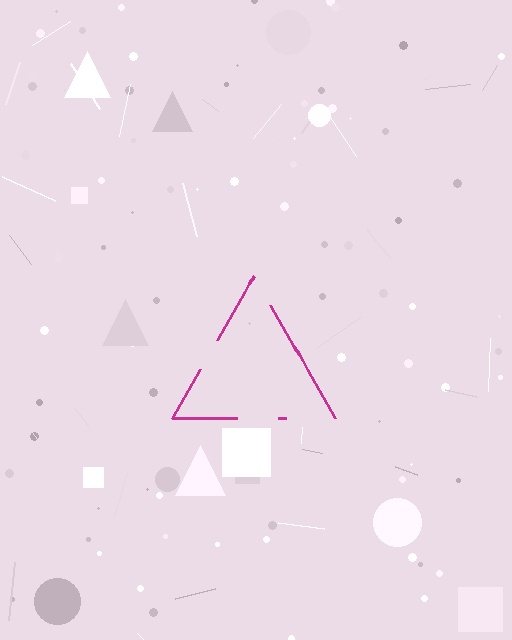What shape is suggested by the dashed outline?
The dashed outline suggests a triangle.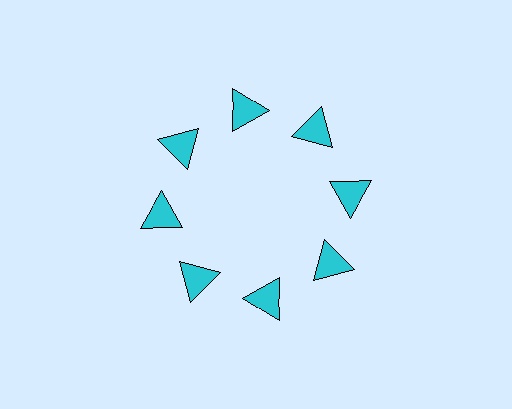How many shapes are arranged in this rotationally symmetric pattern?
There are 8 shapes, arranged in 8 groups of 1.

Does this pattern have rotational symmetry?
Yes, this pattern has 8-fold rotational symmetry. It looks the same after rotating 45 degrees around the center.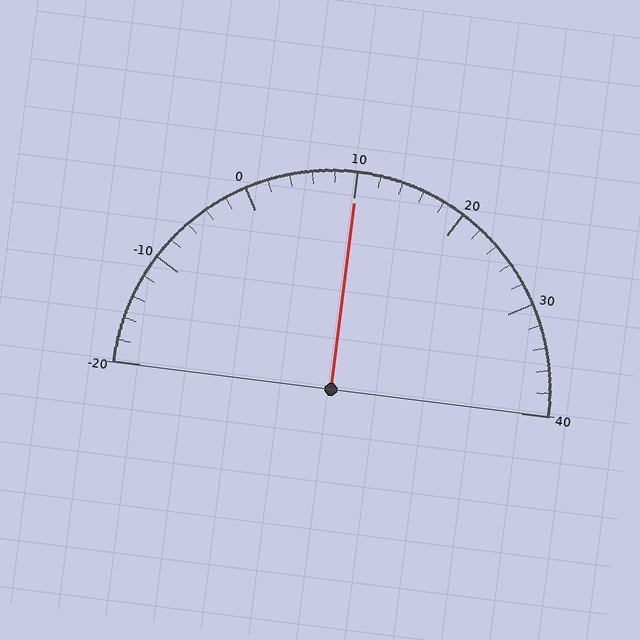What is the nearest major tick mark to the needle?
The nearest major tick mark is 10.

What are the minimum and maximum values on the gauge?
The gauge ranges from -20 to 40.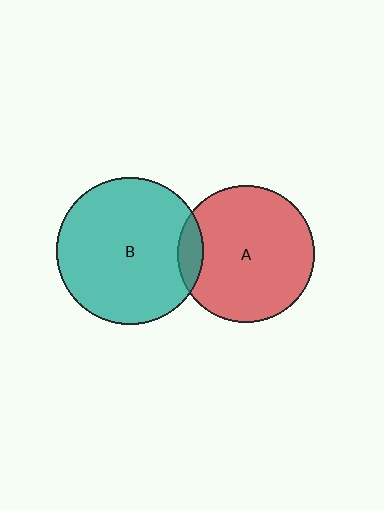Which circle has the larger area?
Circle B (teal).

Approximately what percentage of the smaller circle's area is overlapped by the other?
Approximately 10%.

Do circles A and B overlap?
Yes.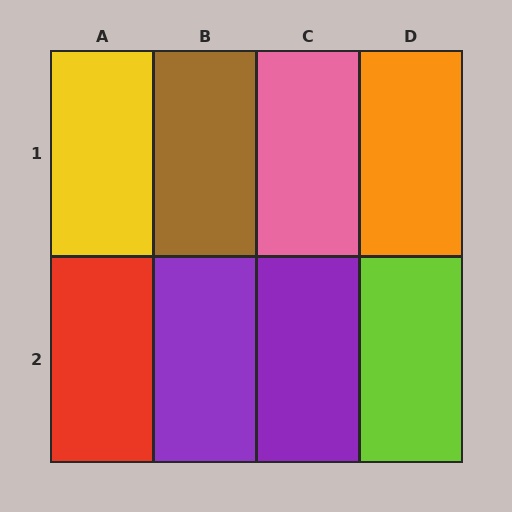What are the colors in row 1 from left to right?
Yellow, brown, pink, orange.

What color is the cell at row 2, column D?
Lime.